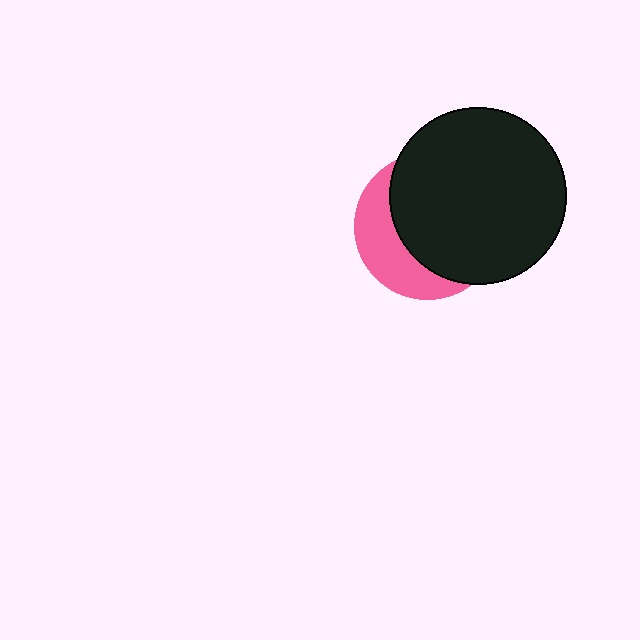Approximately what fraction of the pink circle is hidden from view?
Roughly 66% of the pink circle is hidden behind the black circle.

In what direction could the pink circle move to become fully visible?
The pink circle could move left. That would shift it out from behind the black circle entirely.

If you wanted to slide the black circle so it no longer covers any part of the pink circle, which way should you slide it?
Slide it right — that is the most direct way to separate the two shapes.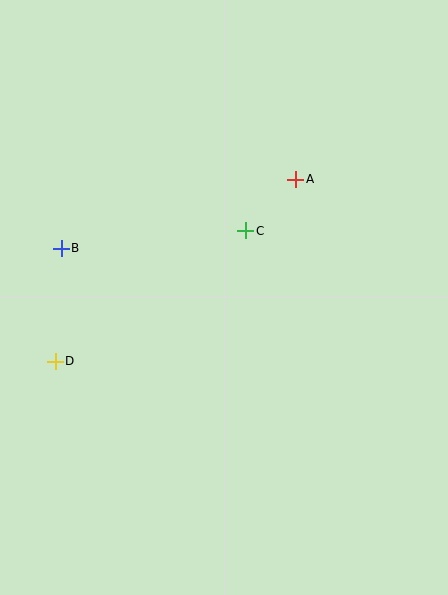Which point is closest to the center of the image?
Point C at (246, 231) is closest to the center.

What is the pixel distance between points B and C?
The distance between B and C is 185 pixels.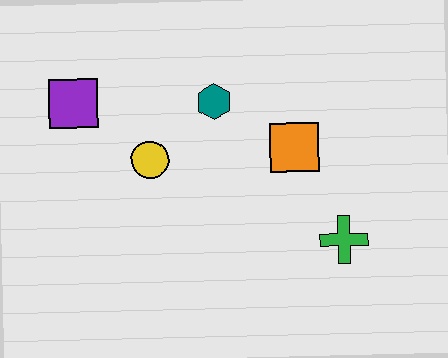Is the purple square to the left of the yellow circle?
Yes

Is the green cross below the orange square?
Yes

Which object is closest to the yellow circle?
The teal hexagon is closest to the yellow circle.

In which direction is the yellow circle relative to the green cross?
The yellow circle is to the left of the green cross.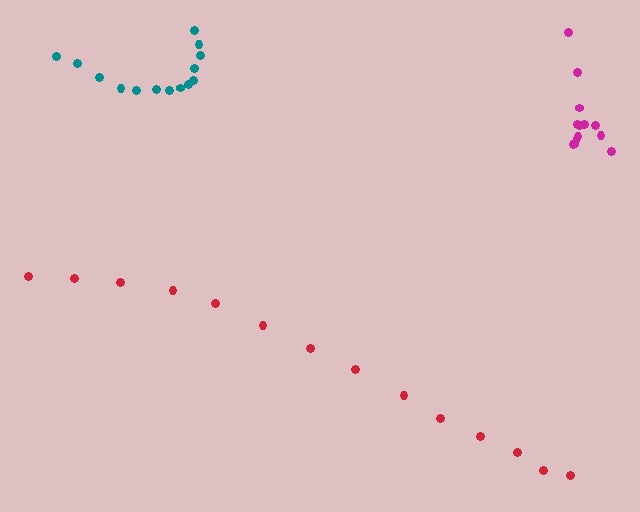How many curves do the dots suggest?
There are 3 distinct paths.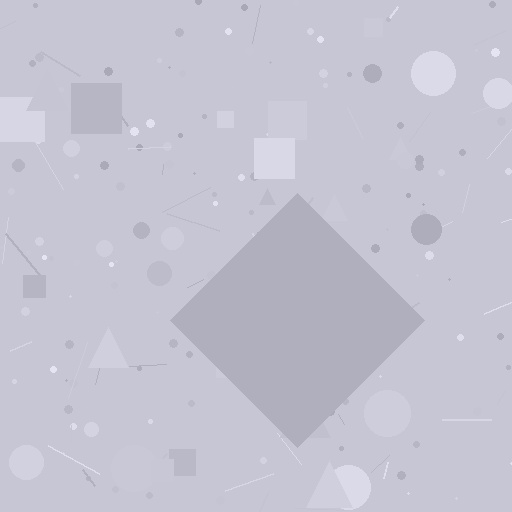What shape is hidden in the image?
A diamond is hidden in the image.